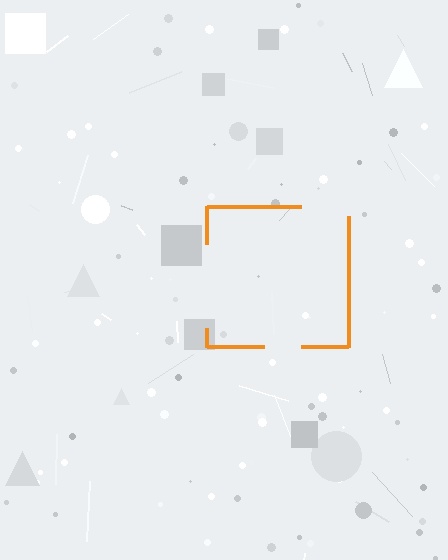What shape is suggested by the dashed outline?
The dashed outline suggests a square.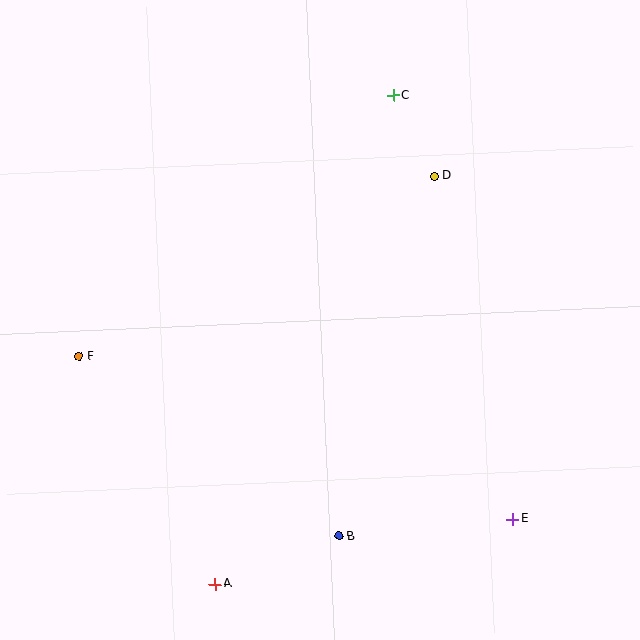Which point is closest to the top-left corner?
Point F is closest to the top-left corner.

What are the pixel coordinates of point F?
Point F is at (79, 356).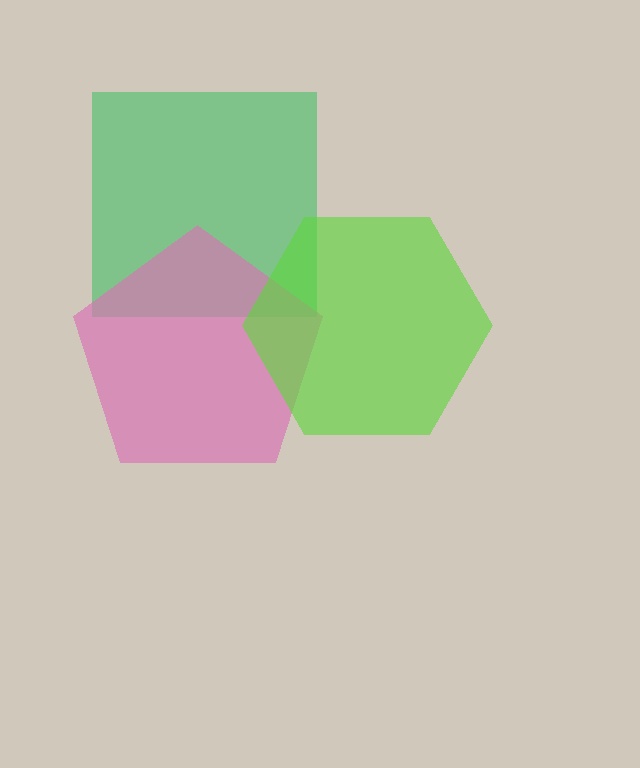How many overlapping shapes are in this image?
There are 3 overlapping shapes in the image.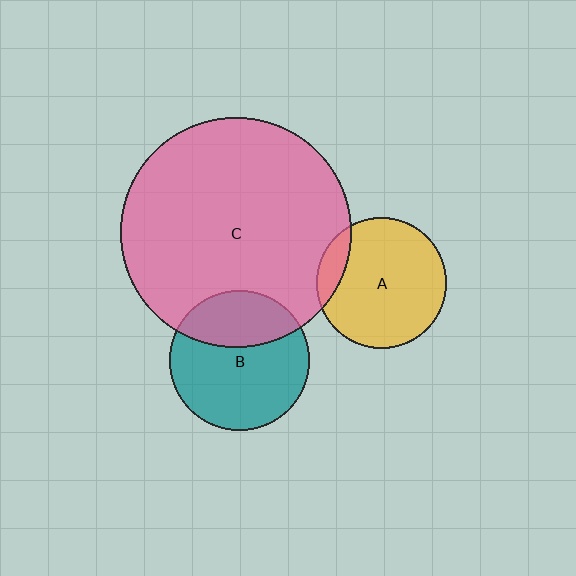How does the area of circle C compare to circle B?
Approximately 2.7 times.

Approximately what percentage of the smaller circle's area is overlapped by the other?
Approximately 35%.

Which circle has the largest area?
Circle C (pink).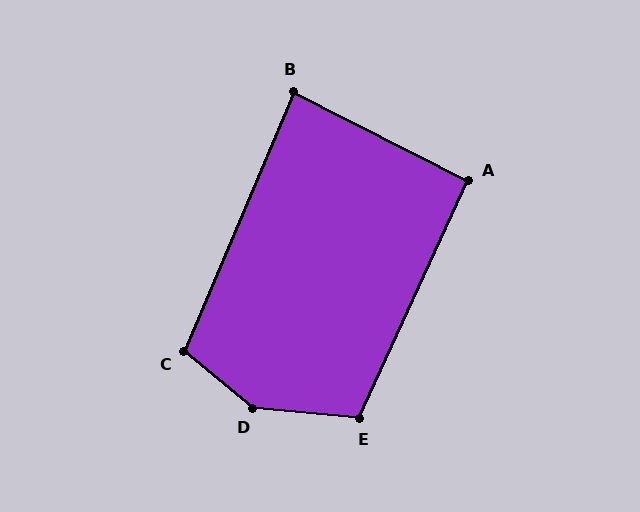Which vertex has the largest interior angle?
D, at approximately 146 degrees.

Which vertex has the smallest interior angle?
B, at approximately 86 degrees.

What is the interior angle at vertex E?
Approximately 110 degrees (obtuse).